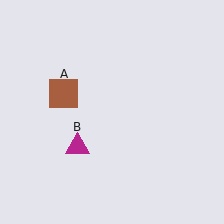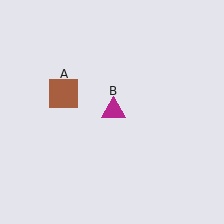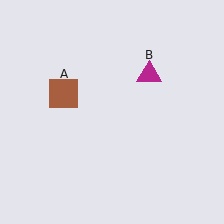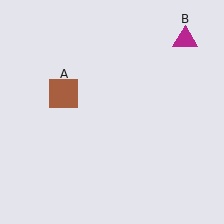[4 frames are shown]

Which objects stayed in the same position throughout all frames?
Brown square (object A) remained stationary.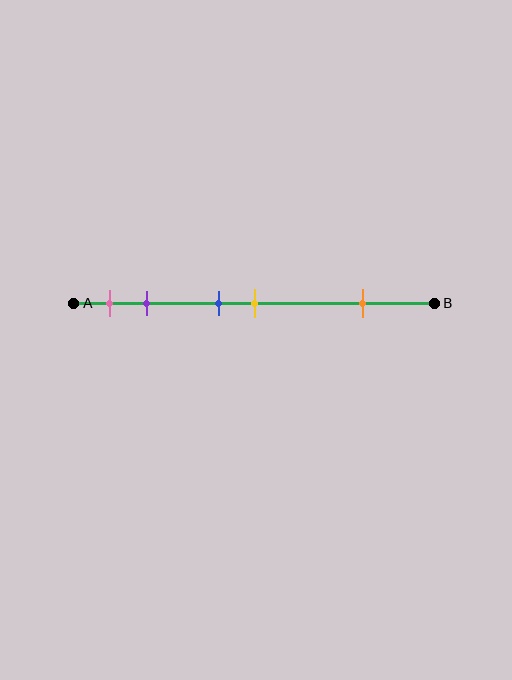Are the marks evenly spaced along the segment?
No, the marks are not evenly spaced.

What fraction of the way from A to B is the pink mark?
The pink mark is approximately 10% (0.1) of the way from A to B.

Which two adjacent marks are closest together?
The blue and yellow marks are the closest adjacent pair.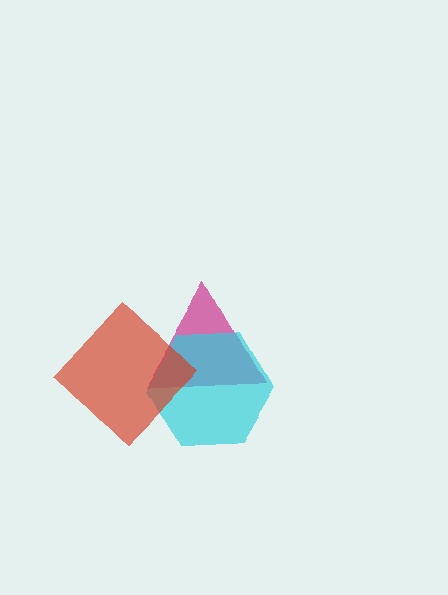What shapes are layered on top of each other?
The layered shapes are: a magenta triangle, a cyan hexagon, a red diamond.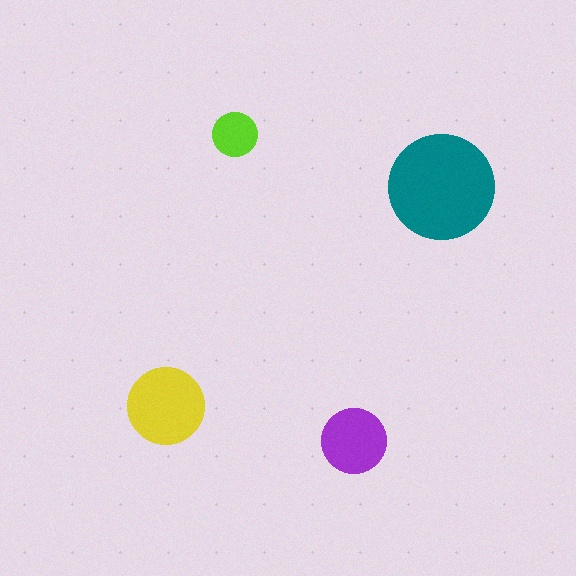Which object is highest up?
The lime circle is topmost.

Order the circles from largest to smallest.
the teal one, the yellow one, the purple one, the lime one.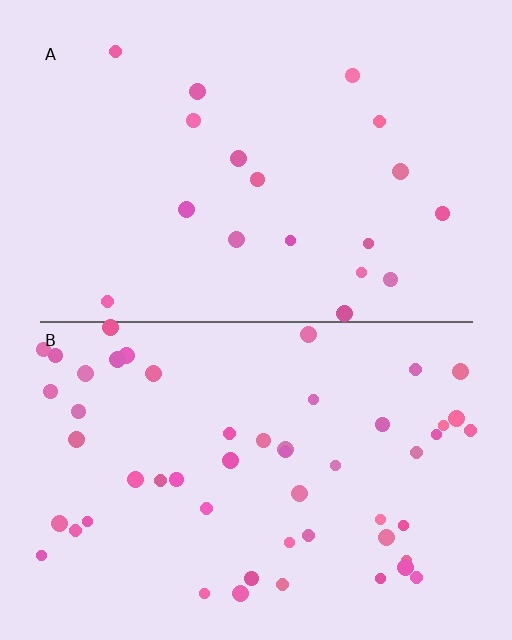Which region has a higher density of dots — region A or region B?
B (the bottom).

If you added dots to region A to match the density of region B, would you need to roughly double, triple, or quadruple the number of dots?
Approximately triple.